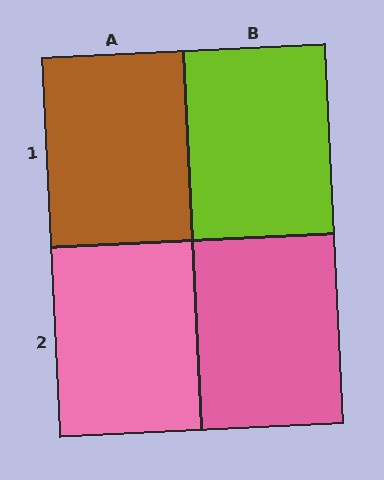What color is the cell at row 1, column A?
Brown.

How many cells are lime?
1 cell is lime.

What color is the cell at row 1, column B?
Lime.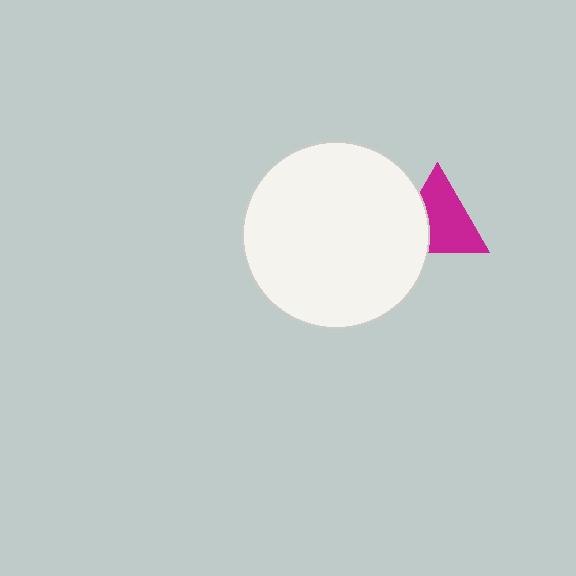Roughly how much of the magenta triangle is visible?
Most of it is visible (roughly 68%).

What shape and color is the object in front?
The object in front is a white circle.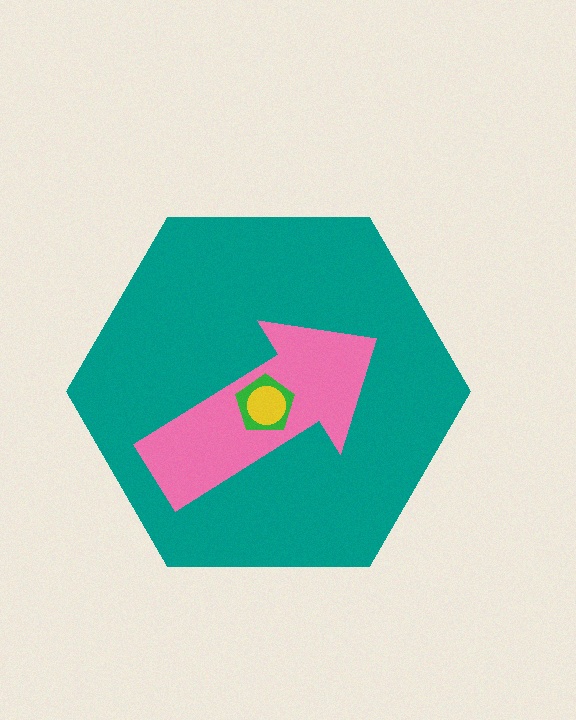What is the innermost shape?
The yellow circle.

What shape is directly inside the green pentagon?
The yellow circle.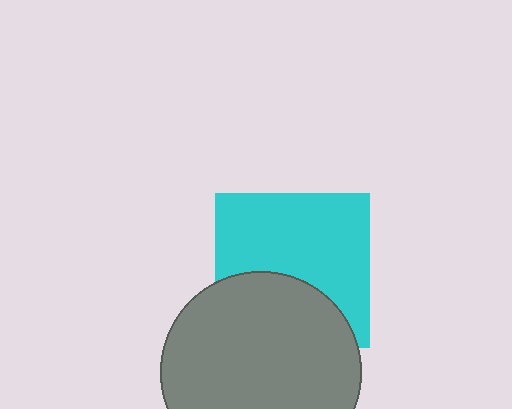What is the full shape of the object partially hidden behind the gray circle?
The partially hidden object is a cyan square.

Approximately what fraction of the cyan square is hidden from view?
Roughly 37% of the cyan square is hidden behind the gray circle.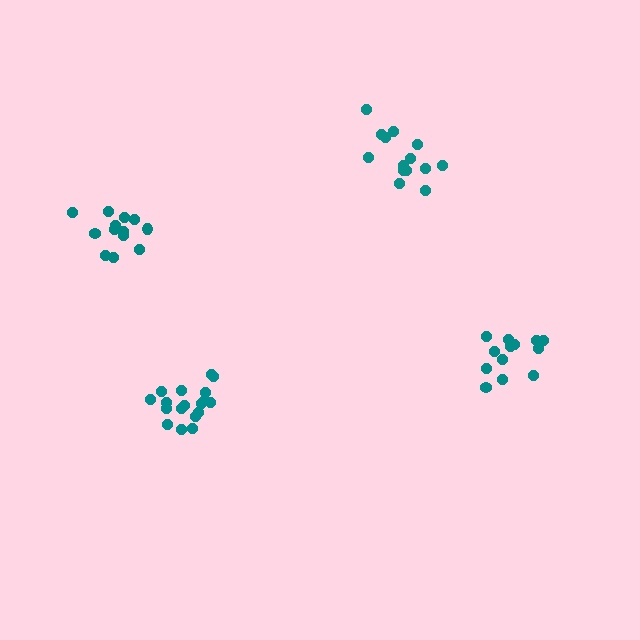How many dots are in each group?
Group 1: 18 dots, Group 2: 13 dots, Group 3: 13 dots, Group 4: 14 dots (58 total).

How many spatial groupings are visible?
There are 4 spatial groupings.